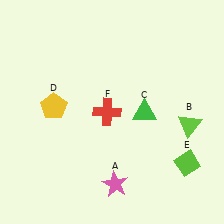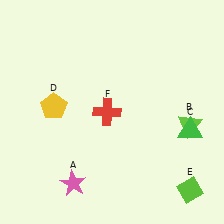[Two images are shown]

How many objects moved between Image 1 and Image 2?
3 objects moved between the two images.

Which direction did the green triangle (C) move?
The green triangle (C) moved right.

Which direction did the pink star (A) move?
The pink star (A) moved left.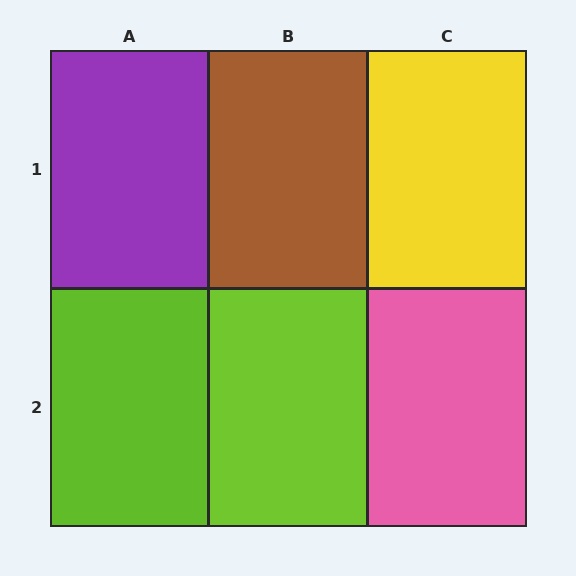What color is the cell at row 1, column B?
Brown.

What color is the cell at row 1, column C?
Yellow.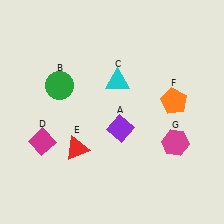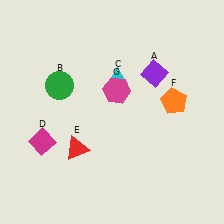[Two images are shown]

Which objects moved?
The objects that moved are: the purple diamond (A), the magenta hexagon (G).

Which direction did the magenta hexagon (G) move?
The magenta hexagon (G) moved left.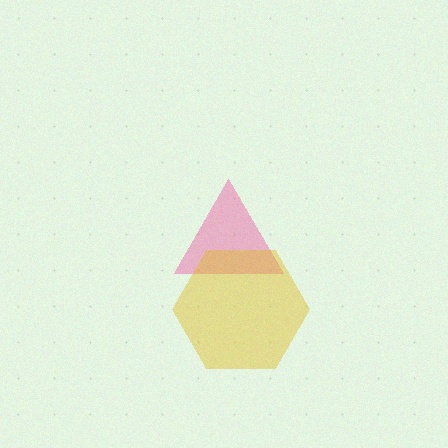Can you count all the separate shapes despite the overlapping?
Yes, there are 2 separate shapes.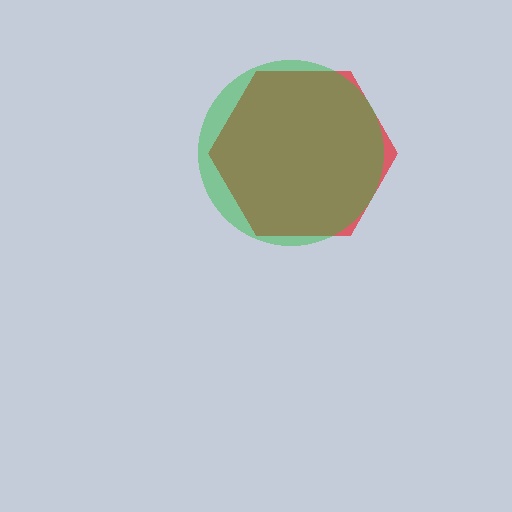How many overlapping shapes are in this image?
There are 2 overlapping shapes in the image.